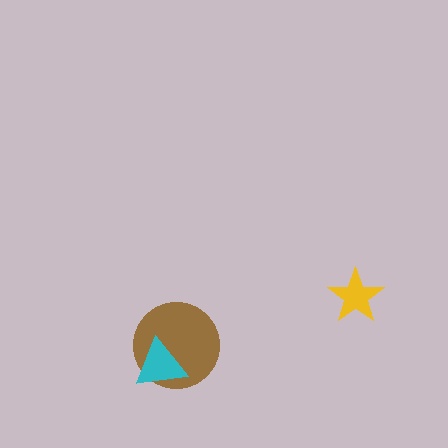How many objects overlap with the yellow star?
0 objects overlap with the yellow star.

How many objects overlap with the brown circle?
1 object overlaps with the brown circle.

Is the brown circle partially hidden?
Yes, it is partially covered by another shape.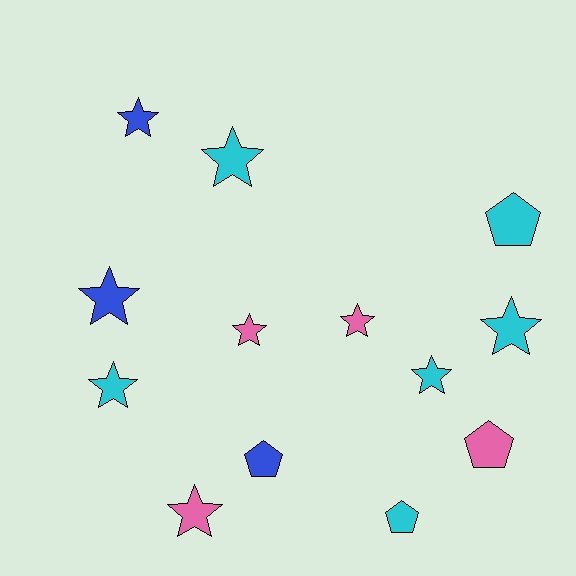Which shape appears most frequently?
Star, with 9 objects.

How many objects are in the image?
There are 13 objects.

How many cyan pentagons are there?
There are 2 cyan pentagons.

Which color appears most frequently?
Cyan, with 6 objects.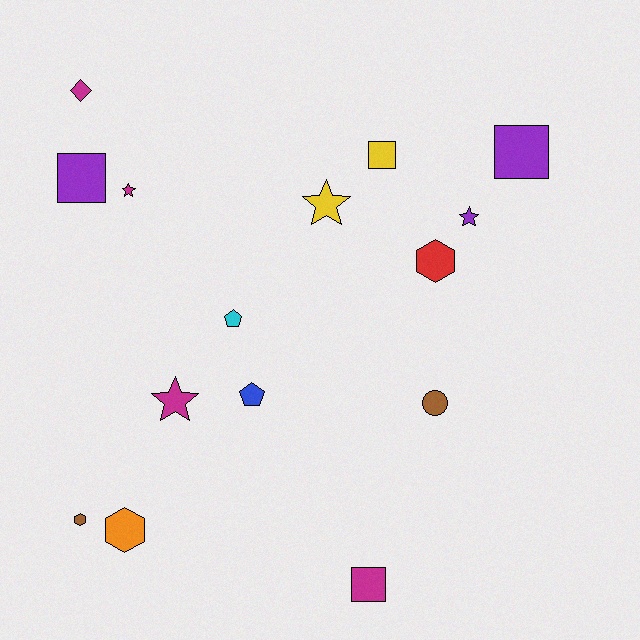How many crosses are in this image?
There are no crosses.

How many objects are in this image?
There are 15 objects.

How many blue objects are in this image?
There is 1 blue object.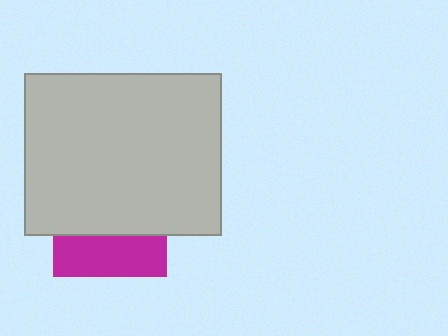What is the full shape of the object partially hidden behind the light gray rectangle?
The partially hidden object is a magenta square.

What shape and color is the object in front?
The object in front is a light gray rectangle.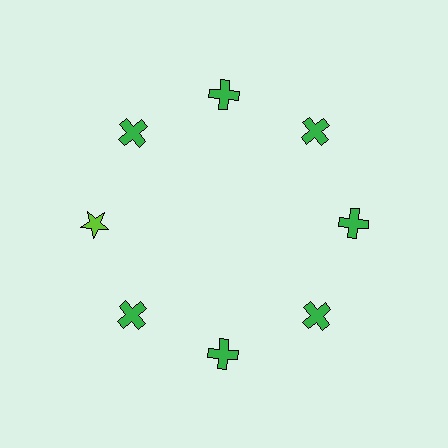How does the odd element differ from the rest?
It differs in both color (lime instead of green) and shape (star instead of cross).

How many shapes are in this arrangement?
There are 8 shapes arranged in a ring pattern.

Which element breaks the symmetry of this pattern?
The lime star at roughly the 9 o'clock position breaks the symmetry. All other shapes are green crosses.